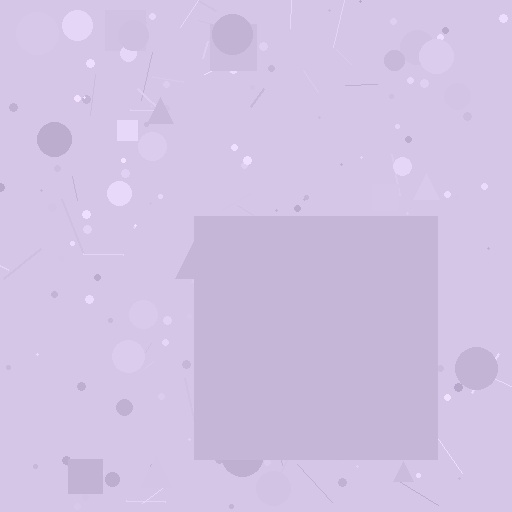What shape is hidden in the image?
A square is hidden in the image.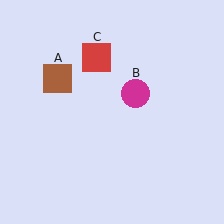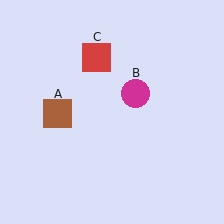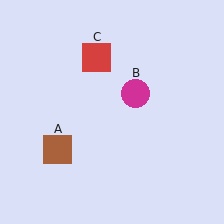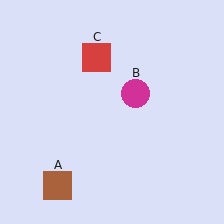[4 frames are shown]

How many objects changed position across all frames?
1 object changed position: brown square (object A).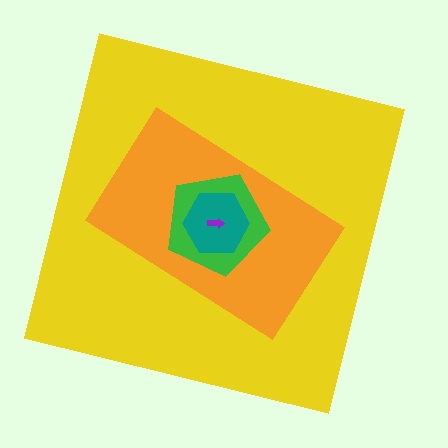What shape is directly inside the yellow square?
The orange rectangle.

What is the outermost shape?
The yellow square.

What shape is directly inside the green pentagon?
The teal hexagon.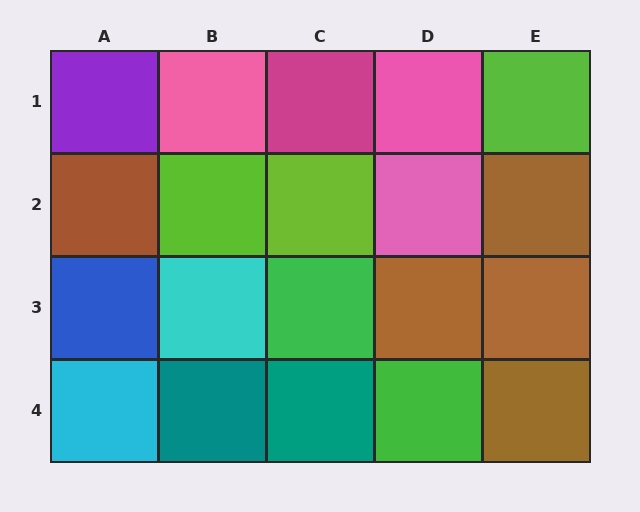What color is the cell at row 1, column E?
Lime.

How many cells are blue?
1 cell is blue.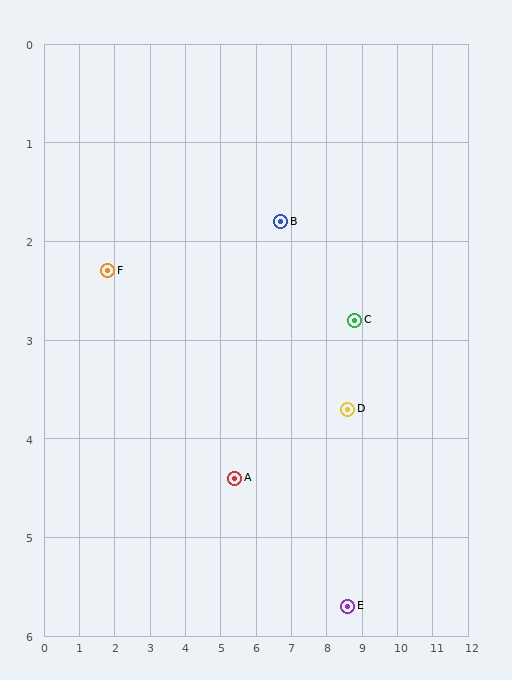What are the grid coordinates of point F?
Point F is at approximately (1.8, 2.3).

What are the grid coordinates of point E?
Point E is at approximately (8.6, 5.7).